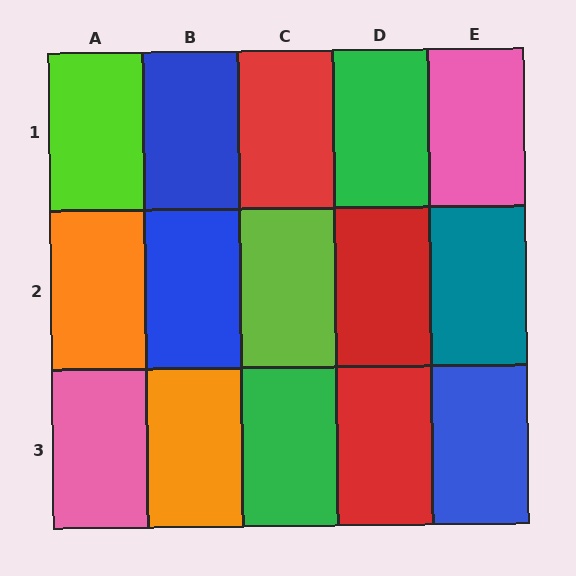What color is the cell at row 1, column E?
Pink.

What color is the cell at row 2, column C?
Lime.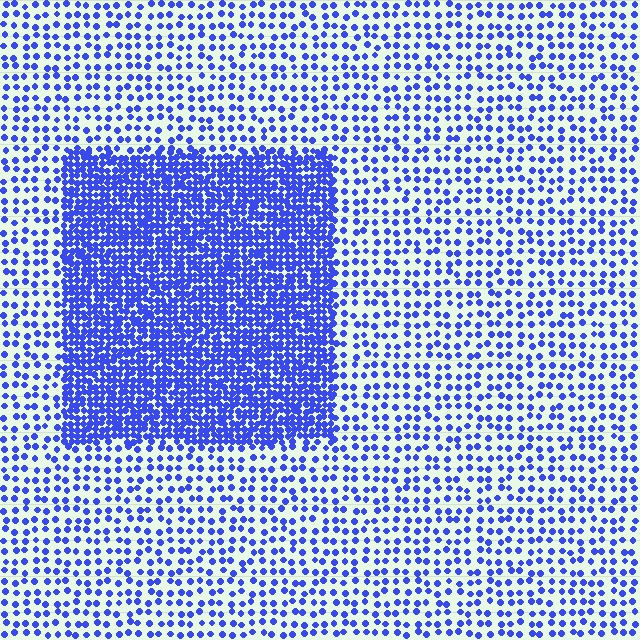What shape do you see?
I see a rectangle.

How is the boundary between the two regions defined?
The boundary is defined by a change in element density (approximately 2.8x ratio). All elements are the same color, size, and shape.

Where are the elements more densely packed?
The elements are more densely packed inside the rectangle boundary.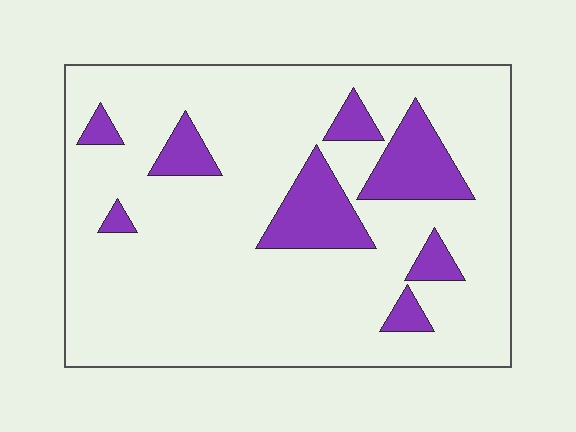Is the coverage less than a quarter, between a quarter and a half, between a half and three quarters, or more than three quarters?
Less than a quarter.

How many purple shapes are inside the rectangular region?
8.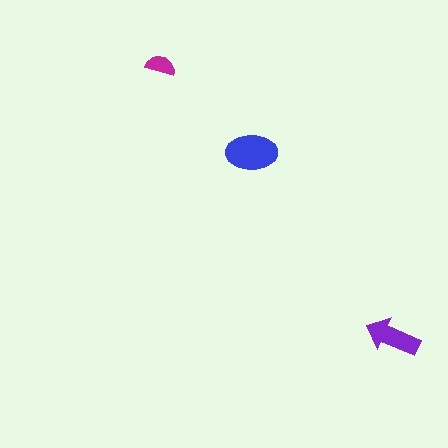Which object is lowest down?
The purple arrow is bottommost.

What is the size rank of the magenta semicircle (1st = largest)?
3rd.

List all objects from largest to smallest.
The blue ellipse, the purple arrow, the magenta semicircle.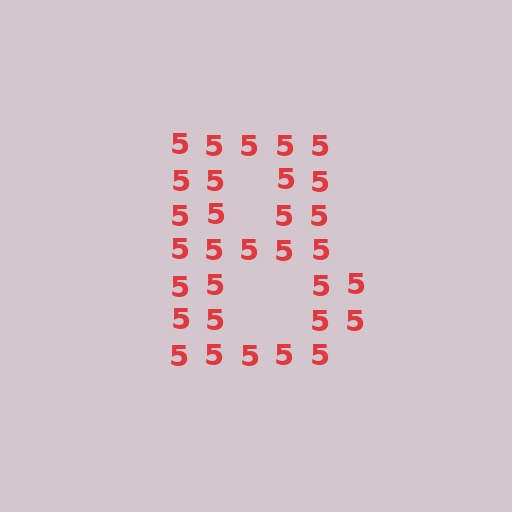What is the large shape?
The large shape is the letter B.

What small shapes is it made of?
It is made of small digit 5's.